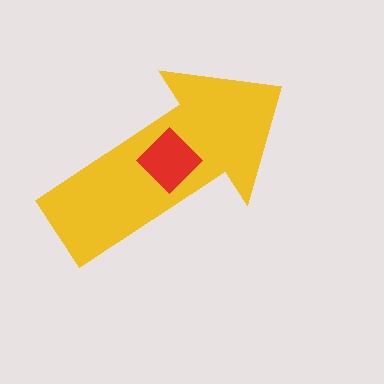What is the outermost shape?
The yellow arrow.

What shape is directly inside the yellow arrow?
The red diamond.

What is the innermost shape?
The red diamond.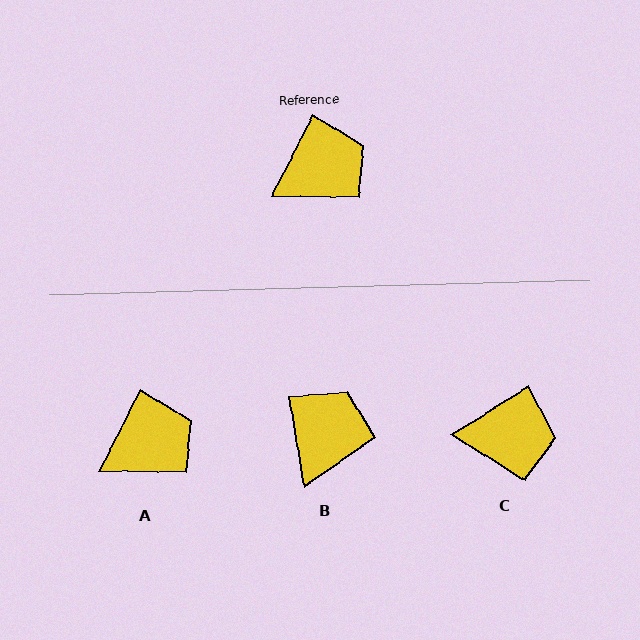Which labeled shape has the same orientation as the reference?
A.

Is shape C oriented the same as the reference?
No, it is off by about 31 degrees.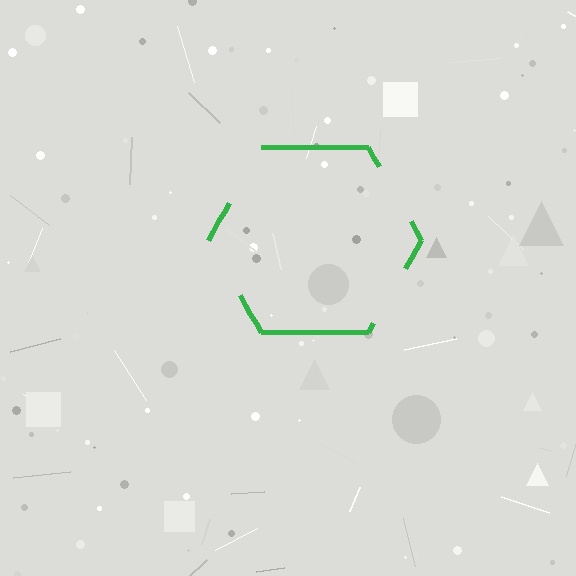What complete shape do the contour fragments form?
The contour fragments form a hexagon.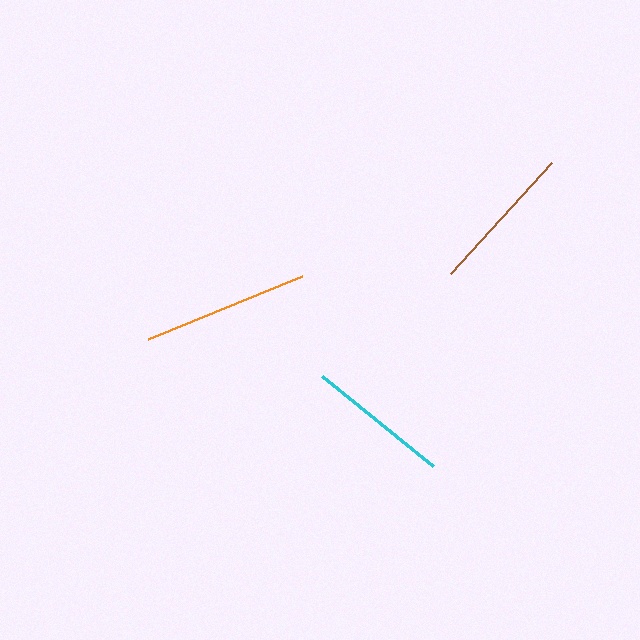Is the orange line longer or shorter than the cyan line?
The orange line is longer than the cyan line.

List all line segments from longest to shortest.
From longest to shortest: orange, brown, cyan.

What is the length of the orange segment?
The orange segment is approximately 166 pixels long.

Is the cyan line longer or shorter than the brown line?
The brown line is longer than the cyan line.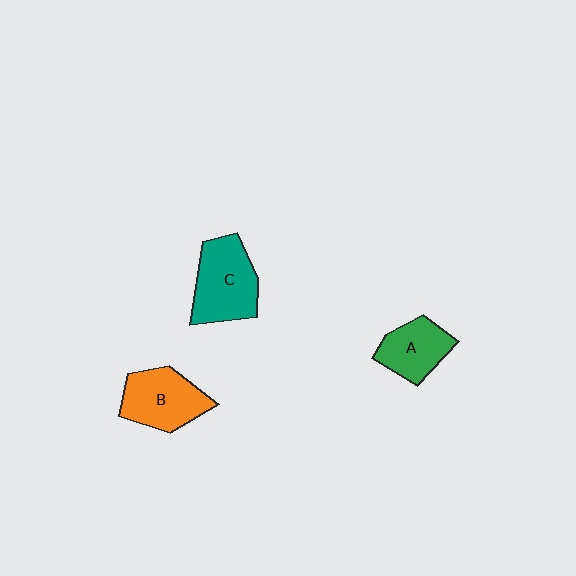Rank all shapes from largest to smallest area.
From largest to smallest: C (teal), B (orange), A (green).